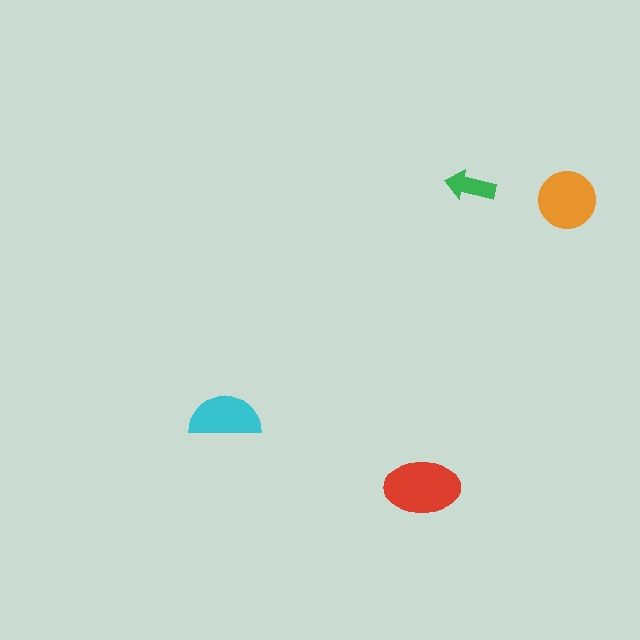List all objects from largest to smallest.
The red ellipse, the orange circle, the cyan semicircle, the green arrow.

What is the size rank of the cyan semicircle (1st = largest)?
3rd.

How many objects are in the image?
There are 4 objects in the image.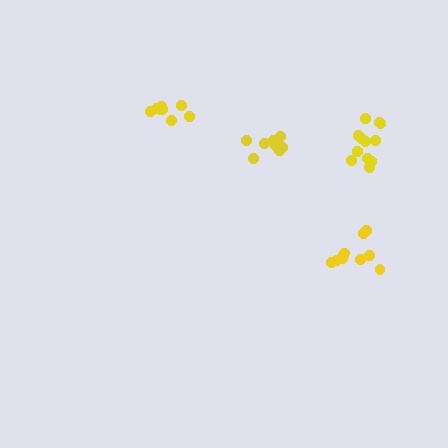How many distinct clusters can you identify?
There are 4 distinct clusters.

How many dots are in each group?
Group 1: 8 dots, Group 2: 12 dots, Group 3: 10 dots, Group 4: 8 dots (38 total).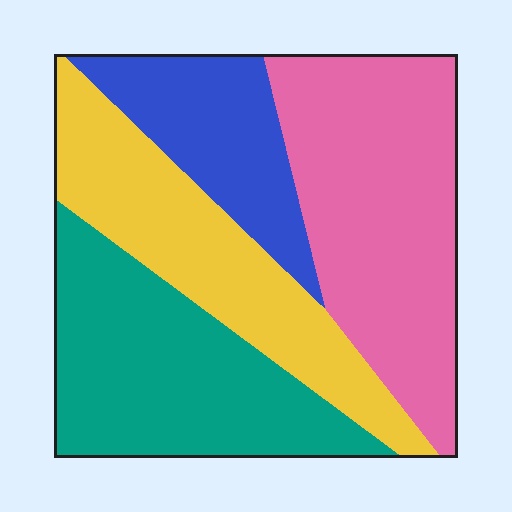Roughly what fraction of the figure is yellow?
Yellow takes up between a sixth and a third of the figure.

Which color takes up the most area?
Pink, at roughly 30%.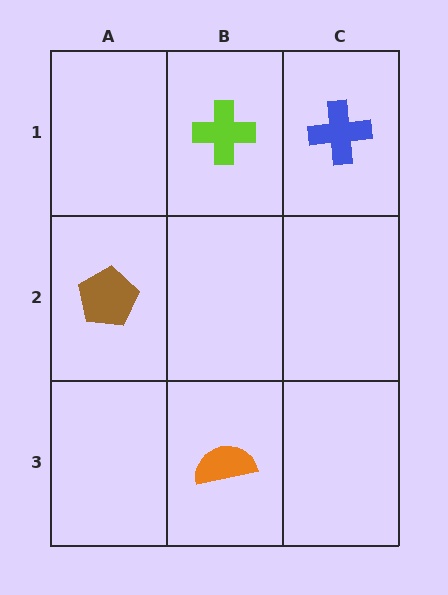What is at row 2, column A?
A brown pentagon.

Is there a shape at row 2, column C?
No, that cell is empty.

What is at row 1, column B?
A lime cross.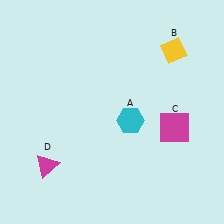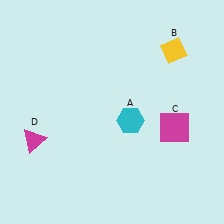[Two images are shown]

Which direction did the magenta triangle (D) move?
The magenta triangle (D) moved up.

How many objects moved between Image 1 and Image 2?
1 object moved between the two images.